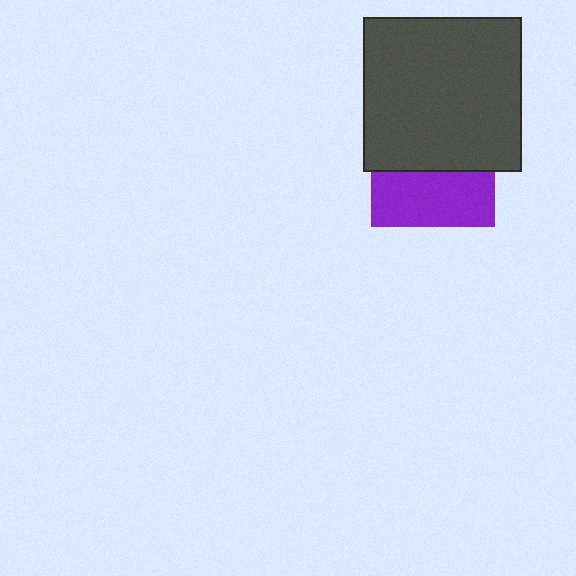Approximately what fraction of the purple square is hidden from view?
Roughly 55% of the purple square is hidden behind the dark gray rectangle.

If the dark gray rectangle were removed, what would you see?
You would see the complete purple square.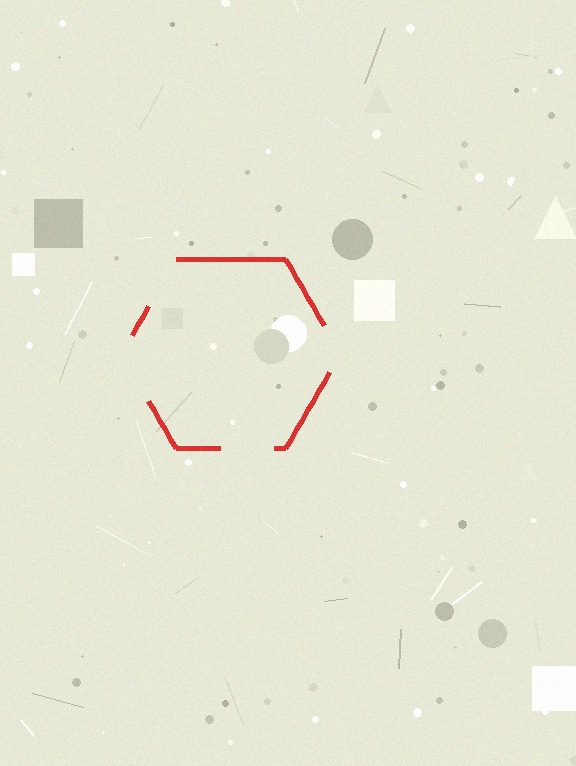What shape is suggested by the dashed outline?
The dashed outline suggests a hexagon.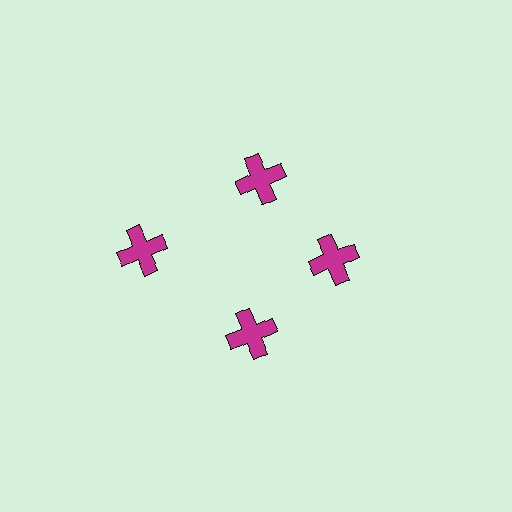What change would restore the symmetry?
The symmetry would be restored by moving it inward, back onto the ring so that all 4 crosses sit at equal angles and equal distance from the center.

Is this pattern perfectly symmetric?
No. The 4 magenta crosses are arranged in a ring, but one element near the 9 o'clock position is pushed outward from the center, breaking the 4-fold rotational symmetry.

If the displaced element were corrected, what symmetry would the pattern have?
It would have 4-fold rotational symmetry — the pattern would map onto itself every 90 degrees.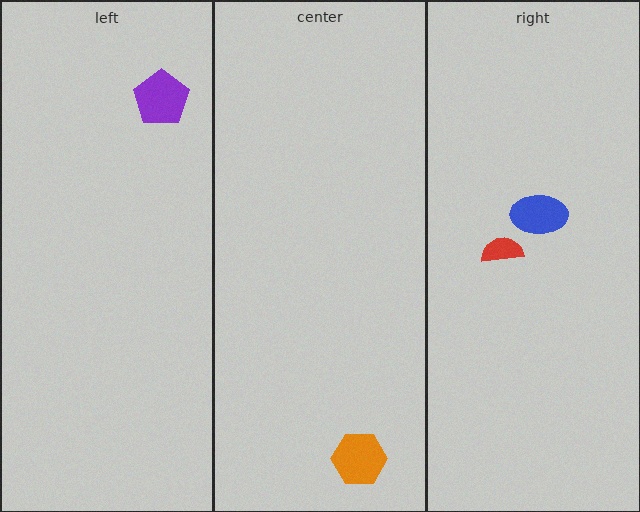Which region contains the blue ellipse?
The right region.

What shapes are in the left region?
The purple pentagon.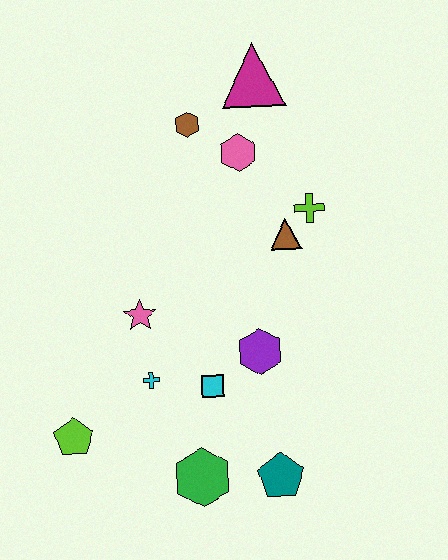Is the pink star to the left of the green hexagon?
Yes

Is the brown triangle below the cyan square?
No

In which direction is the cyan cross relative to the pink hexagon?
The cyan cross is below the pink hexagon.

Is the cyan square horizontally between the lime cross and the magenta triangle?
No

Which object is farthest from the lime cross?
The lime pentagon is farthest from the lime cross.